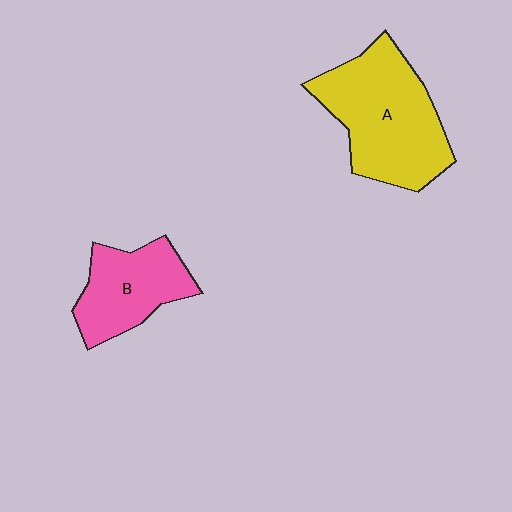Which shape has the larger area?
Shape A (yellow).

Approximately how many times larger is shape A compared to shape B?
Approximately 1.6 times.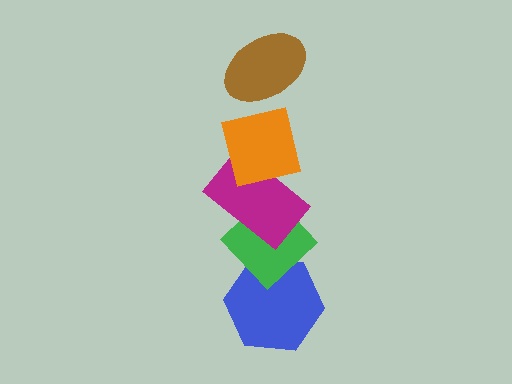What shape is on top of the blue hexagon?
The green diamond is on top of the blue hexagon.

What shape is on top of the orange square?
The brown ellipse is on top of the orange square.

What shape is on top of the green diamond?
The magenta rectangle is on top of the green diamond.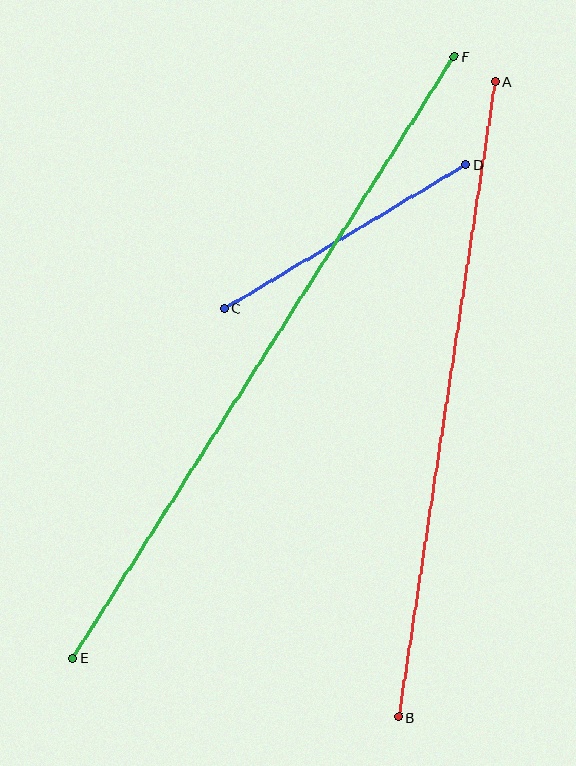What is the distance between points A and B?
The distance is approximately 643 pixels.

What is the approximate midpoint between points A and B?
The midpoint is at approximately (447, 399) pixels.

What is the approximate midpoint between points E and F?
The midpoint is at approximately (263, 357) pixels.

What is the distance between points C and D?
The distance is approximately 281 pixels.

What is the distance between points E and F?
The distance is approximately 712 pixels.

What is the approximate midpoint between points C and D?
The midpoint is at approximately (345, 237) pixels.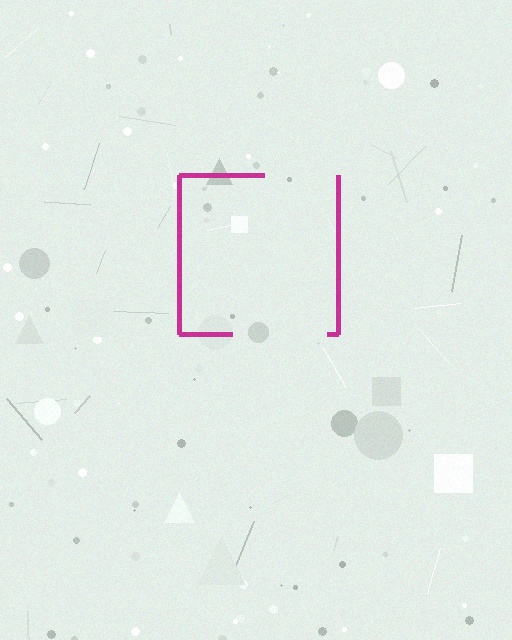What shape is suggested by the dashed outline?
The dashed outline suggests a square.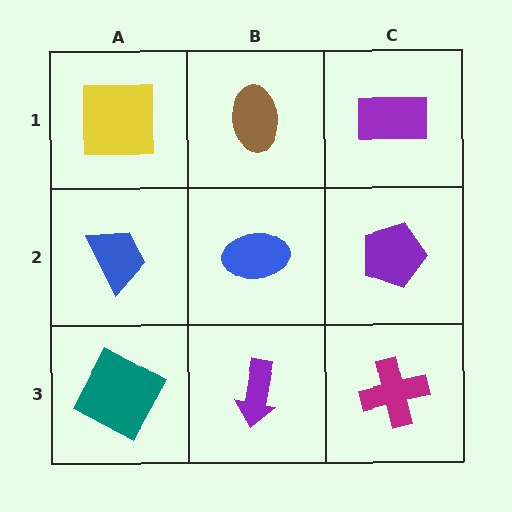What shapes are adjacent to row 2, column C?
A purple rectangle (row 1, column C), a magenta cross (row 3, column C), a blue ellipse (row 2, column B).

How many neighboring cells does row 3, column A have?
2.